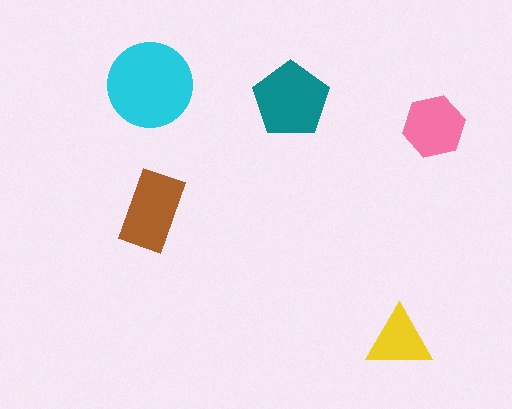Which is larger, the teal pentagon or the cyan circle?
The cyan circle.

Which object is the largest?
The cyan circle.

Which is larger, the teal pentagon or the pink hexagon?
The teal pentagon.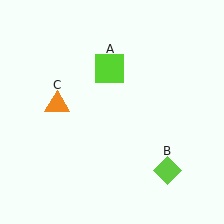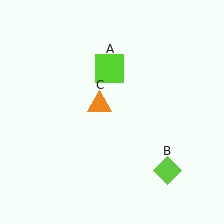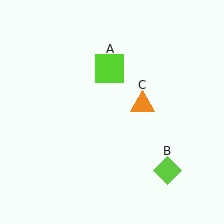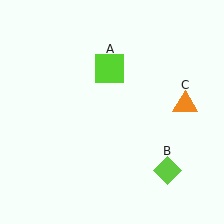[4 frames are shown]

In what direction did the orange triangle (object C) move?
The orange triangle (object C) moved right.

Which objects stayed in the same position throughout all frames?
Lime square (object A) and lime diamond (object B) remained stationary.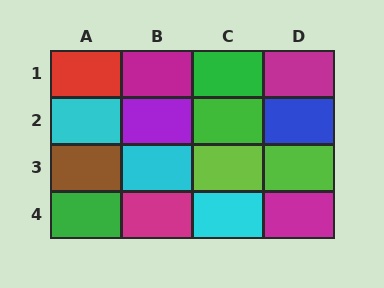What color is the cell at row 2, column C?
Green.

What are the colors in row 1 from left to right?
Red, magenta, green, magenta.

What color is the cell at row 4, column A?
Green.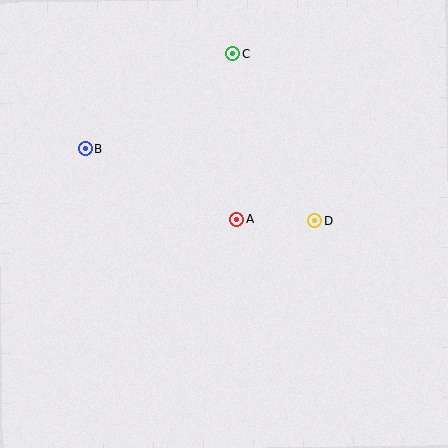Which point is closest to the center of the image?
Point A at (237, 219) is closest to the center.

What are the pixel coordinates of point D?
Point D is at (315, 221).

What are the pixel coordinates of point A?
Point A is at (237, 219).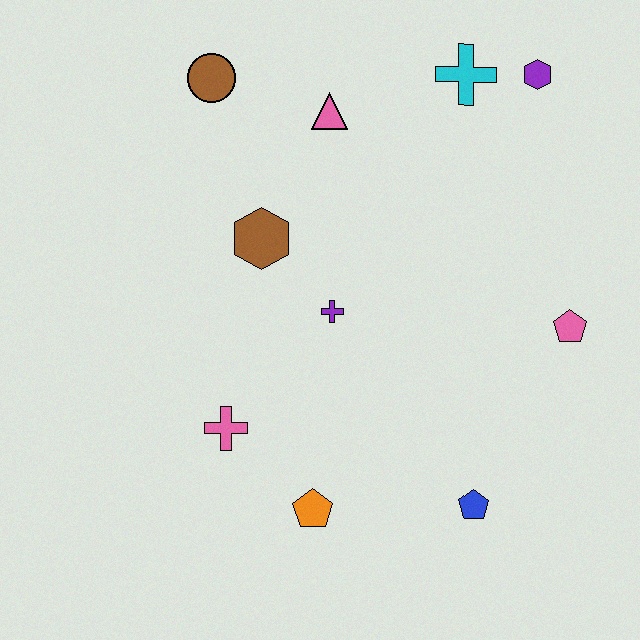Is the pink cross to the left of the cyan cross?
Yes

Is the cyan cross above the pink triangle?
Yes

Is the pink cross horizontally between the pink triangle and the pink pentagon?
No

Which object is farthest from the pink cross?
The purple hexagon is farthest from the pink cross.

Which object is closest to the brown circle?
The pink triangle is closest to the brown circle.